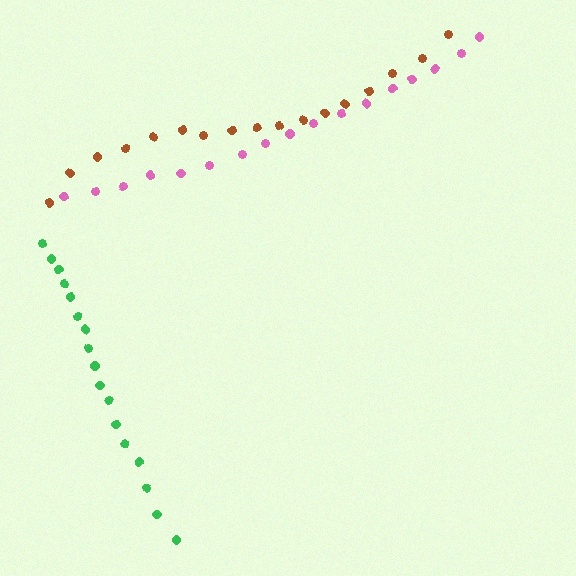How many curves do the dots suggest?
There are 3 distinct paths.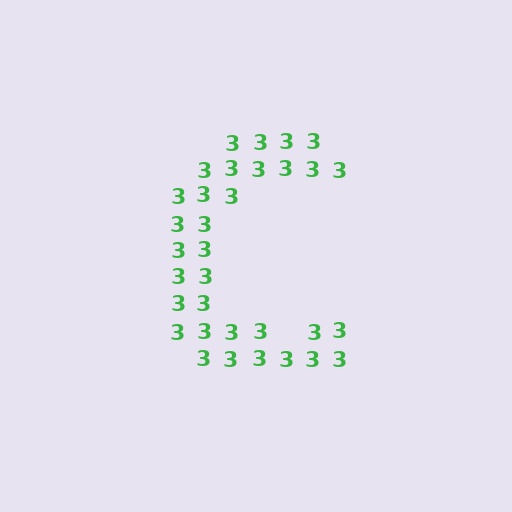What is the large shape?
The large shape is the letter C.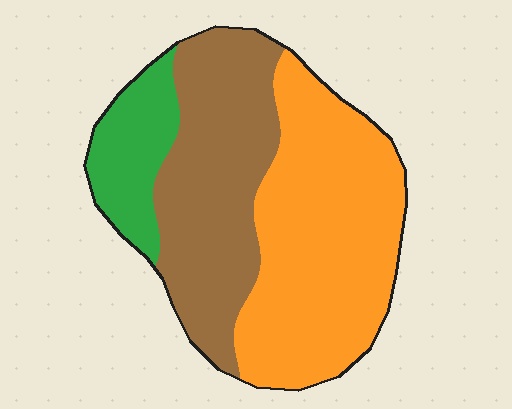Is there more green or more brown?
Brown.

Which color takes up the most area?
Orange, at roughly 50%.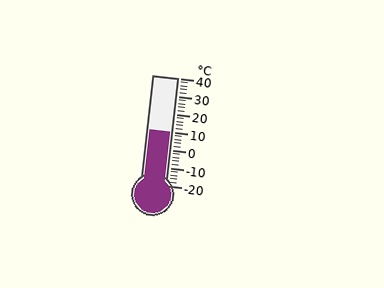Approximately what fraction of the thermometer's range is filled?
The thermometer is filled to approximately 50% of its range.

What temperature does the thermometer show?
The thermometer shows approximately 10°C.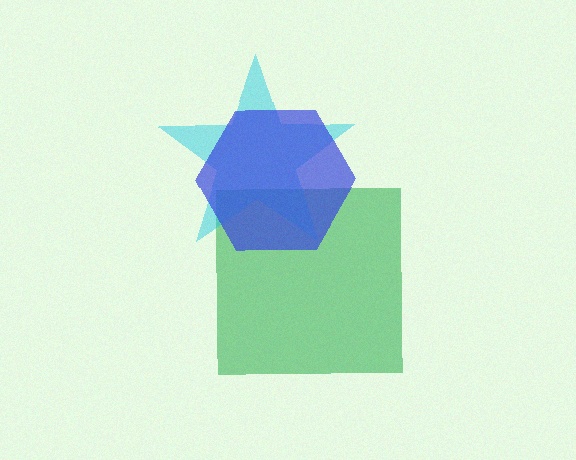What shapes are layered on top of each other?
The layered shapes are: a green square, a cyan star, a blue hexagon.